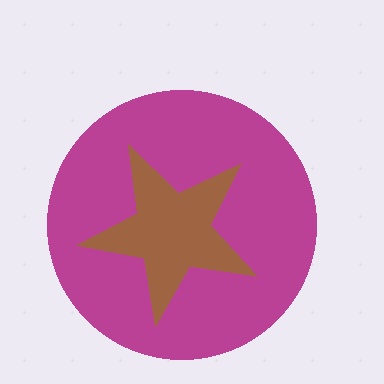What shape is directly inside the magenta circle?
The brown star.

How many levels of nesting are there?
2.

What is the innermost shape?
The brown star.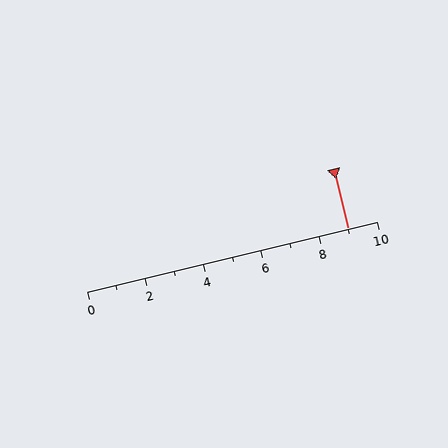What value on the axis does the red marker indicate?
The marker indicates approximately 9.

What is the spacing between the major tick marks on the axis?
The major ticks are spaced 2 apart.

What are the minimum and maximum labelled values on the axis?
The axis runs from 0 to 10.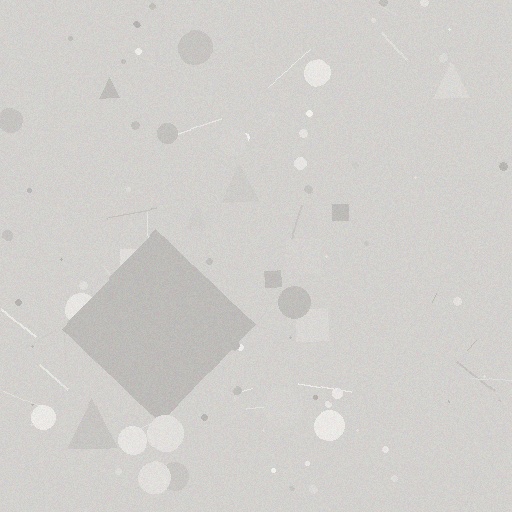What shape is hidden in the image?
A diamond is hidden in the image.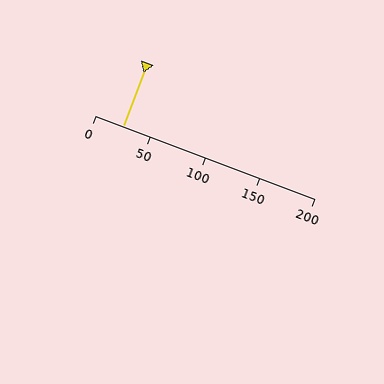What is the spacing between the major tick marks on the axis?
The major ticks are spaced 50 apart.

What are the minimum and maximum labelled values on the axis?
The axis runs from 0 to 200.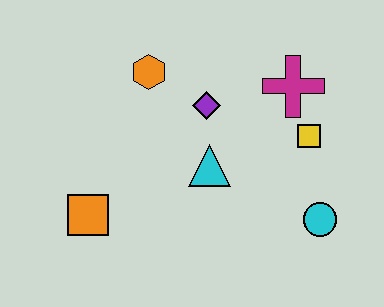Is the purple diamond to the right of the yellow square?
No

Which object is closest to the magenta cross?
The yellow square is closest to the magenta cross.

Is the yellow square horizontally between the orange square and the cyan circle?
Yes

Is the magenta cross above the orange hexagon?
No